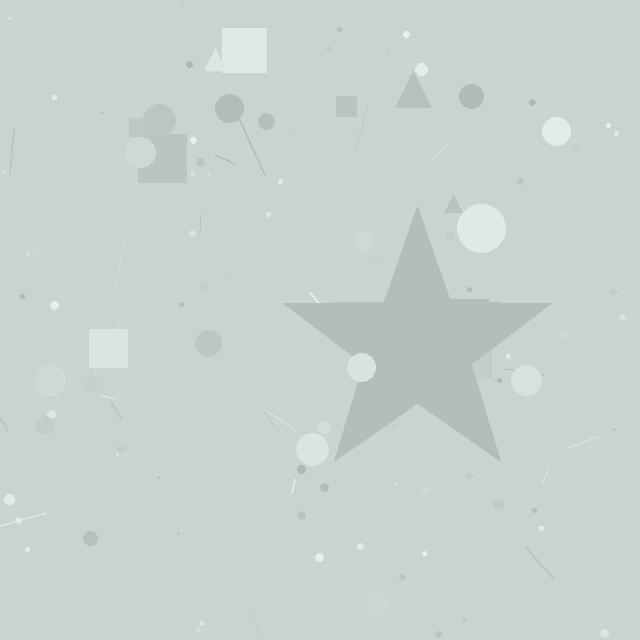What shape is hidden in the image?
A star is hidden in the image.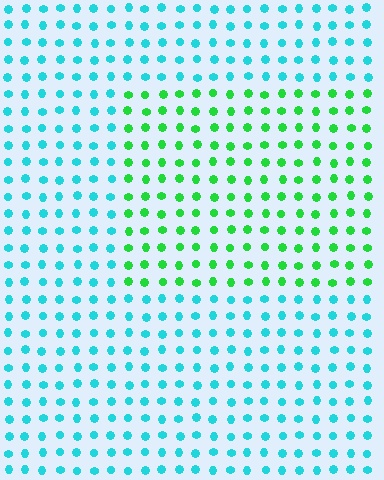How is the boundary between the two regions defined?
The boundary is defined purely by a slight shift in hue (about 54 degrees). Spacing, size, and orientation are identical on both sides.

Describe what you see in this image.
The image is filled with small cyan elements in a uniform arrangement. A rectangle-shaped region is visible where the elements are tinted to a slightly different hue, forming a subtle color boundary.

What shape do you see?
I see a rectangle.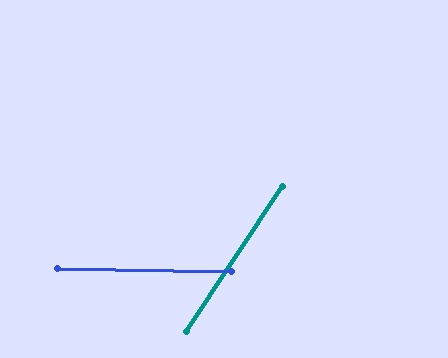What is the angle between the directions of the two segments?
Approximately 58 degrees.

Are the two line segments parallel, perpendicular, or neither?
Neither parallel nor perpendicular — they differ by about 58°.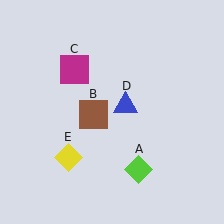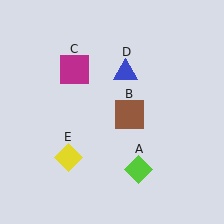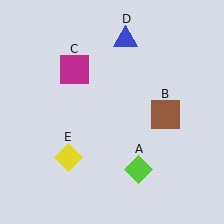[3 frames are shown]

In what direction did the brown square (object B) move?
The brown square (object B) moved right.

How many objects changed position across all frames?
2 objects changed position: brown square (object B), blue triangle (object D).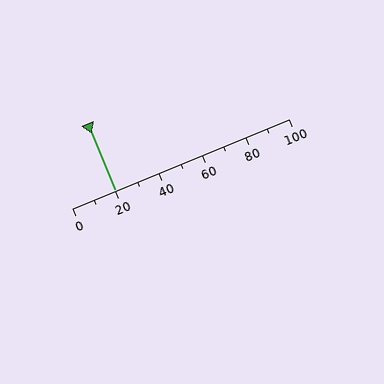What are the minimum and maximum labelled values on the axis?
The axis runs from 0 to 100.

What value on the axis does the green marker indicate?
The marker indicates approximately 20.